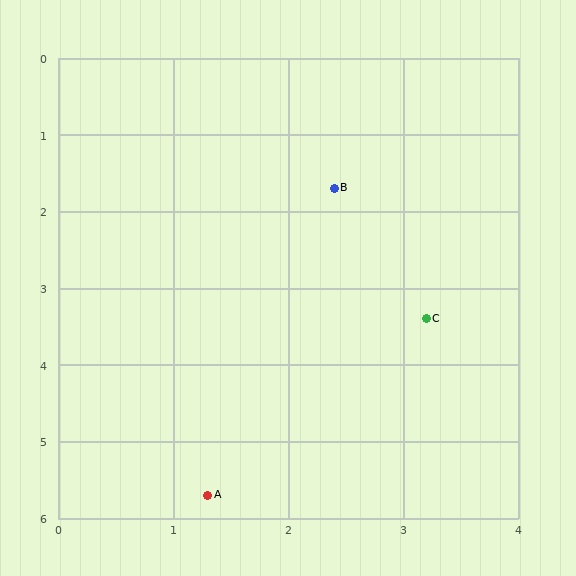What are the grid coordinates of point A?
Point A is at approximately (1.3, 5.7).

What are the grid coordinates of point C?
Point C is at approximately (3.2, 3.4).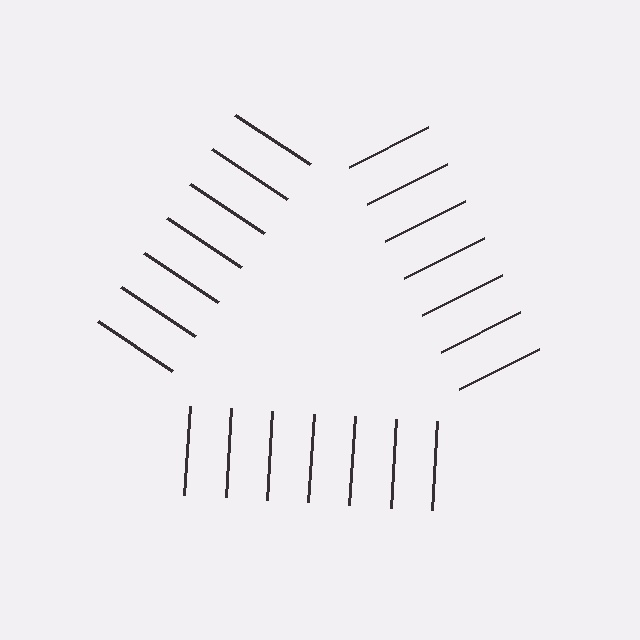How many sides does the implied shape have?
3 sides — the line-ends trace a triangle.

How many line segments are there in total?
21 — 7 along each of the 3 edges.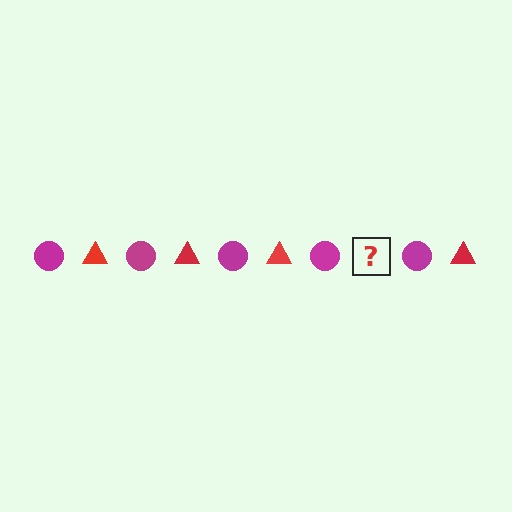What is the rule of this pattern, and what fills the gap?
The rule is that the pattern alternates between magenta circle and red triangle. The gap should be filled with a red triangle.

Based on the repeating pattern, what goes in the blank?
The blank should be a red triangle.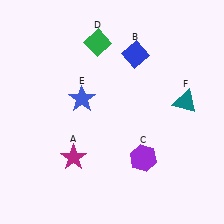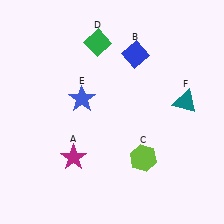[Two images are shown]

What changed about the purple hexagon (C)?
In Image 1, C is purple. In Image 2, it changed to lime.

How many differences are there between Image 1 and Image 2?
There is 1 difference between the two images.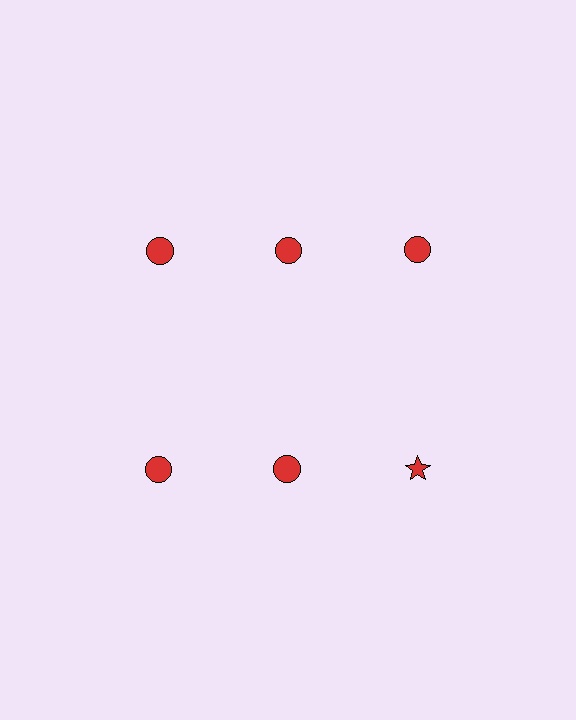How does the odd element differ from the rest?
It has a different shape: star instead of circle.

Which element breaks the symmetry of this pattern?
The red star in the second row, center column breaks the symmetry. All other shapes are red circles.